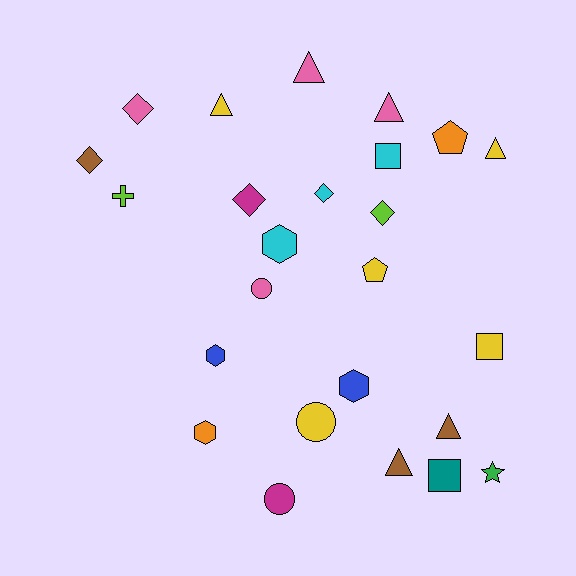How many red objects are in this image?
There are no red objects.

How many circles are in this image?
There are 3 circles.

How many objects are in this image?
There are 25 objects.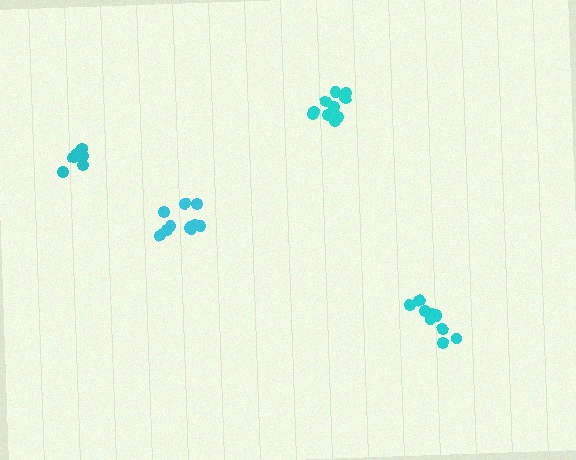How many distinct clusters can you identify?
There are 4 distinct clusters.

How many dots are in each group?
Group 1: 10 dots, Group 2: 6 dots, Group 3: 10 dots, Group 4: 10 dots (36 total).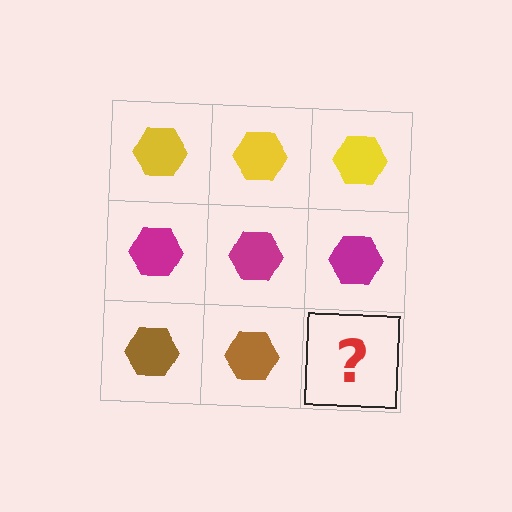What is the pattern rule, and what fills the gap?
The rule is that each row has a consistent color. The gap should be filled with a brown hexagon.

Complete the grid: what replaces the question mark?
The question mark should be replaced with a brown hexagon.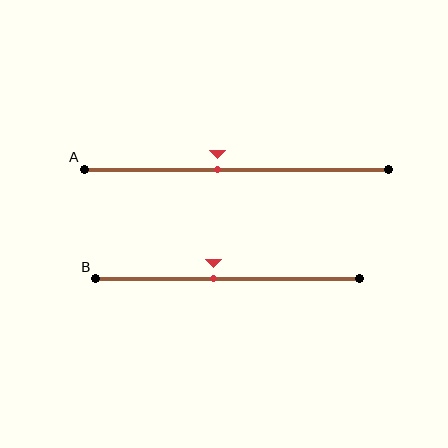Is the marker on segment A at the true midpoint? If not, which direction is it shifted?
No, the marker on segment A is shifted to the left by about 6% of the segment length.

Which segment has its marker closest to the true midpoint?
Segment B has its marker closest to the true midpoint.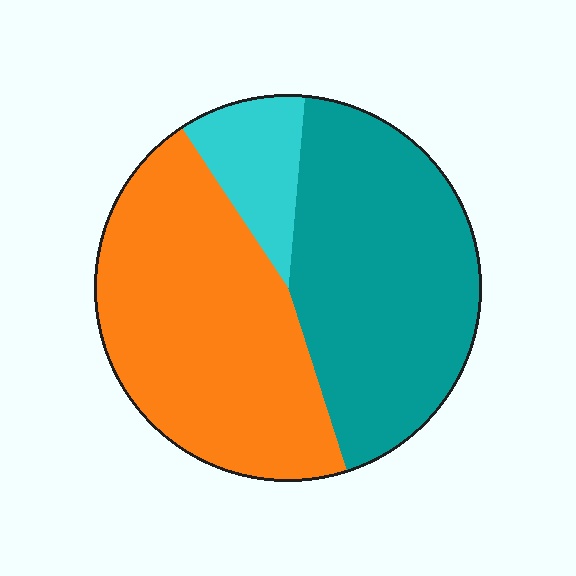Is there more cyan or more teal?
Teal.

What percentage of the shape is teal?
Teal takes up between a third and a half of the shape.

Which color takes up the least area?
Cyan, at roughly 10%.